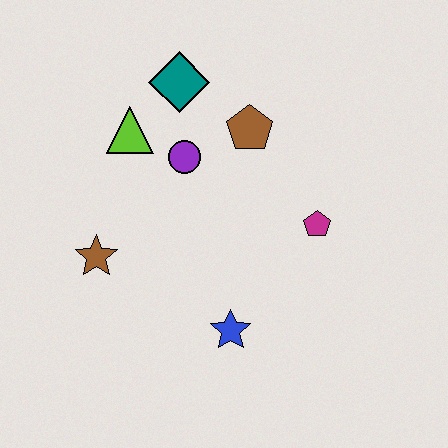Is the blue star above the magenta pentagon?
No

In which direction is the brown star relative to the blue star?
The brown star is to the left of the blue star.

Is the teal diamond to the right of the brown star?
Yes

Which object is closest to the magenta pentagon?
The brown pentagon is closest to the magenta pentagon.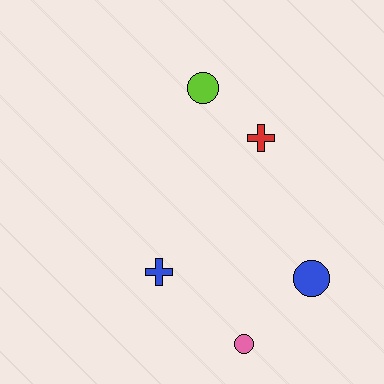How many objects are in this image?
There are 5 objects.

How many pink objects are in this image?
There is 1 pink object.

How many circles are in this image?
There are 3 circles.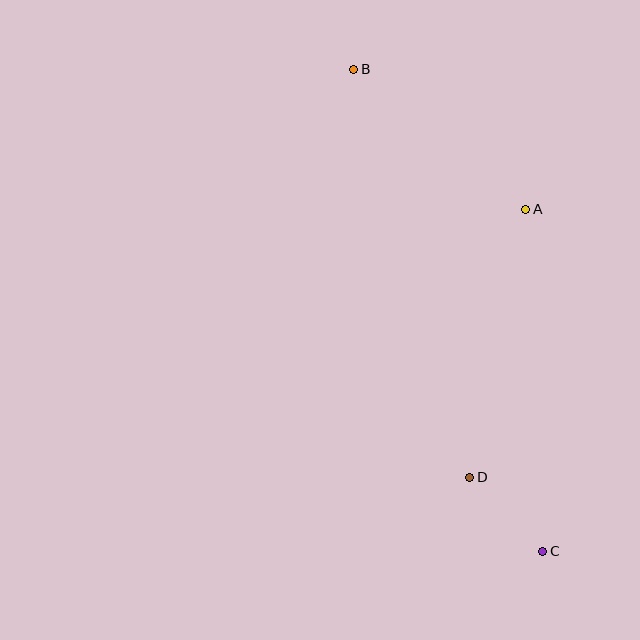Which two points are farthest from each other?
Points B and C are farthest from each other.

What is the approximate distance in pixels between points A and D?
The distance between A and D is approximately 274 pixels.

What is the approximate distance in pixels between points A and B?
The distance between A and B is approximately 222 pixels.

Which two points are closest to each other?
Points C and D are closest to each other.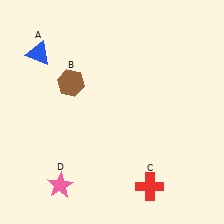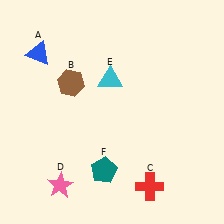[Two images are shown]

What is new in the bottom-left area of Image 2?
A teal pentagon (F) was added in the bottom-left area of Image 2.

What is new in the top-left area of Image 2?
A cyan triangle (E) was added in the top-left area of Image 2.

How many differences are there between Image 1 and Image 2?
There are 2 differences between the two images.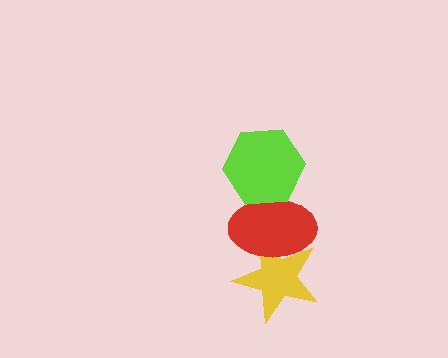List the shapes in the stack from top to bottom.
From top to bottom: the lime hexagon, the red ellipse, the yellow star.